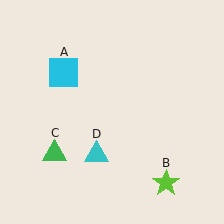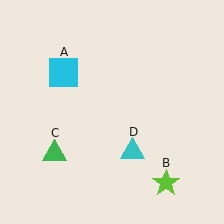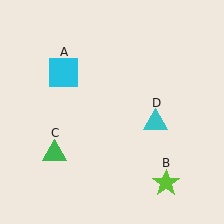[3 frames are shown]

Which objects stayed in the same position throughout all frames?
Cyan square (object A) and lime star (object B) and green triangle (object C) remained stationary.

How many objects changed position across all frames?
1 object changed position: cyan triangle (object D).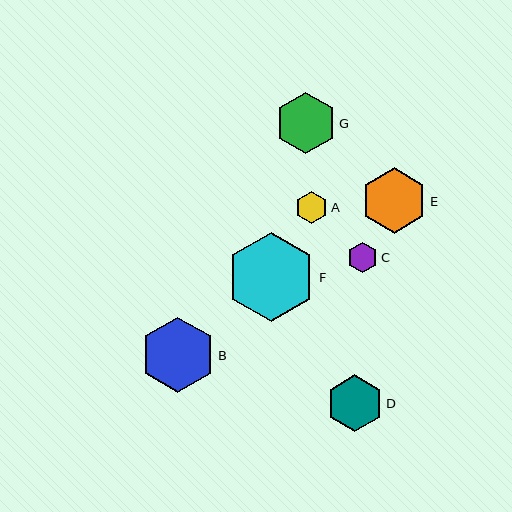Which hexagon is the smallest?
Hexagon C is the smallest with a size of approximately 31 pixels.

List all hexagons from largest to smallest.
From largest to smallest: F, B, E, G, D, A, C.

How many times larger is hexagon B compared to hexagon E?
Hexagon B is approximately 1.1 times the size of hexagon E.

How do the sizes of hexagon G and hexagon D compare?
Hexagon G and hexagon D are approximately the same size.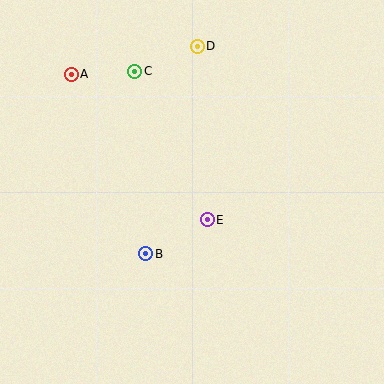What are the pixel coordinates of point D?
Point D is at (197, 46).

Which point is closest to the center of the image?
Point E at (207, 220) is closest to the center.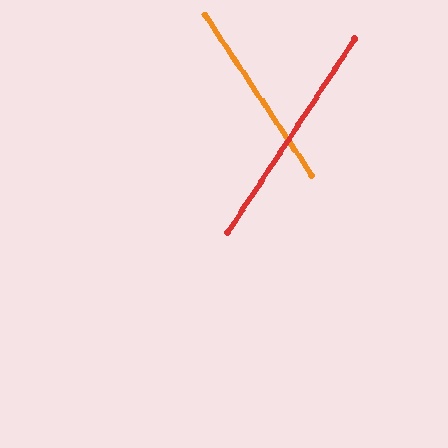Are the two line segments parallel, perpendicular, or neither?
Neither parallel nor perpendicular — they differ by about 67°.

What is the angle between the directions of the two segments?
Approximately 67 degrees.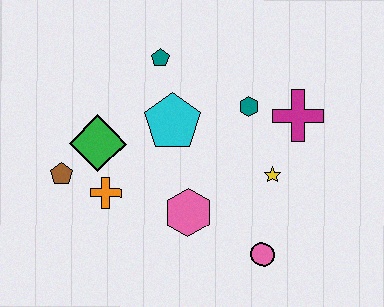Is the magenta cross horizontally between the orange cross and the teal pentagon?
No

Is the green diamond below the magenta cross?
Yes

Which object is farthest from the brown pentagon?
The magenta cross is farthest from the brown pentagon.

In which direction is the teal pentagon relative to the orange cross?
The teal pentagon is above the orange cross.